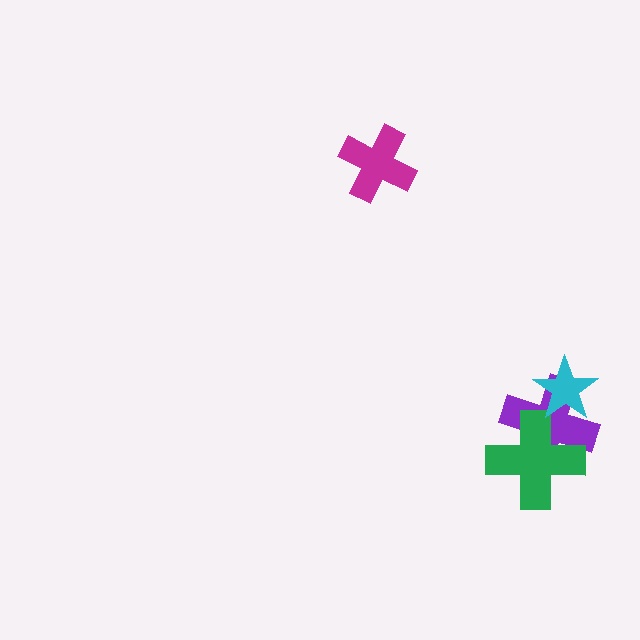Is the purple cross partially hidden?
Yes, it is partially covered by another shape.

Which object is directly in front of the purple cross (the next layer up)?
The green cross is directly in front of the purple cross.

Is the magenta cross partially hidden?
No, no other shape covers it.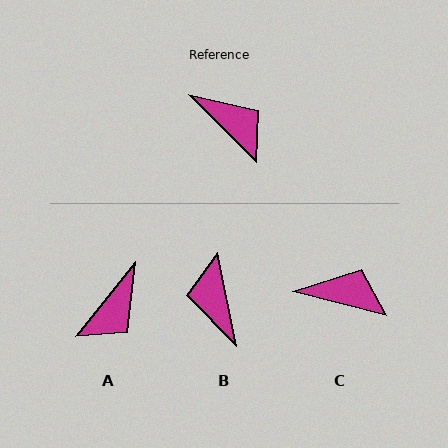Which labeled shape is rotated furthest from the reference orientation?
B, about 146 degrees away.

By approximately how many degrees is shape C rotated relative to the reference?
Approximately 31 degrees counter-clockwise.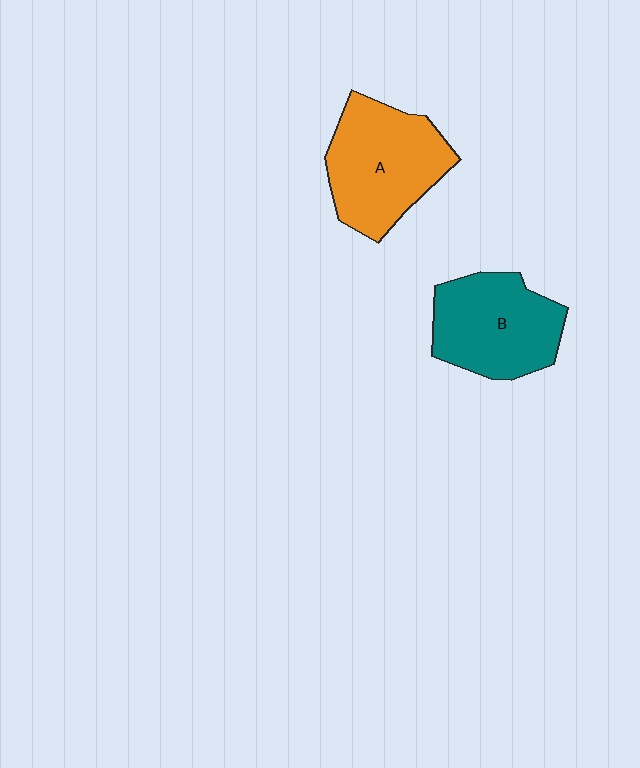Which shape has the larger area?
Shape A (orange).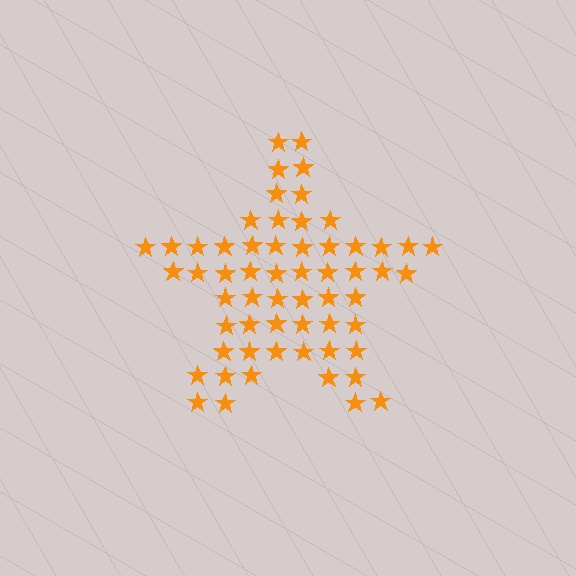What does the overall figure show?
The overall figure shows a star.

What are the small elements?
The small elements are stars.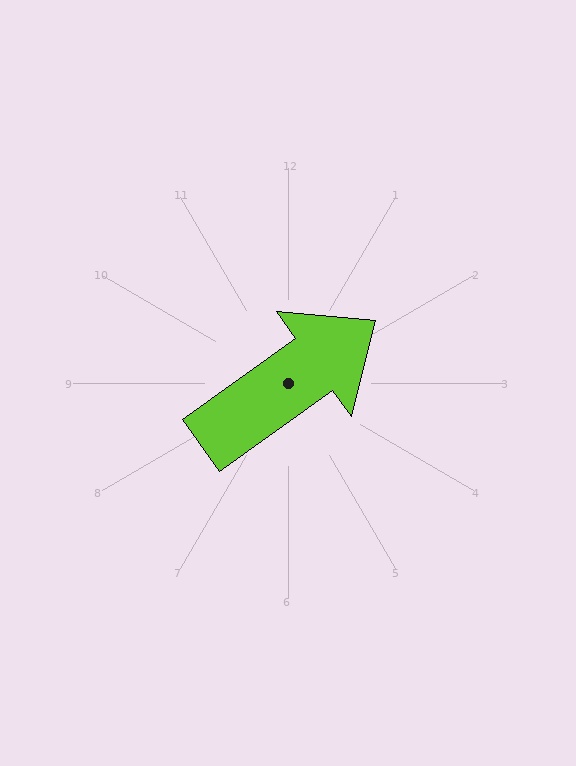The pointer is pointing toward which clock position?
Roughly 2 o'clock.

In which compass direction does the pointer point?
Northeast.